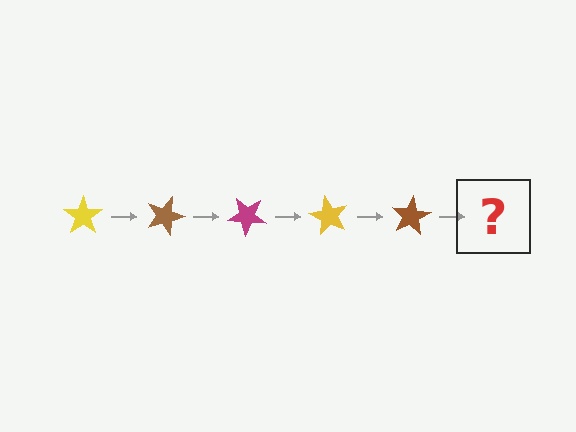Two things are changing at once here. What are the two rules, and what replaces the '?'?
The two rules are that it rotates 20 degrees each step and the color cycles through yellow, brown, and magenta. The '?' should be a magenta star, rotated 100 degrees from the start.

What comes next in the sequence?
The next element should be a magenta star, rotated 100 degrees from the start.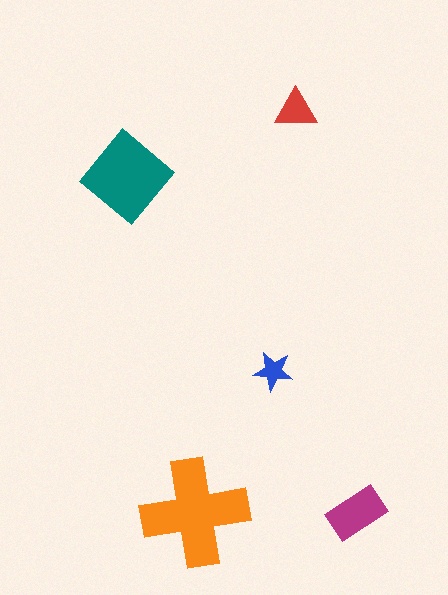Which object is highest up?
The red triangle is topmost.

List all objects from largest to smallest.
The orange cross, the teal diamond, the magenta rectangle, the red triangle, the blue star.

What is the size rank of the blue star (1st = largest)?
5th.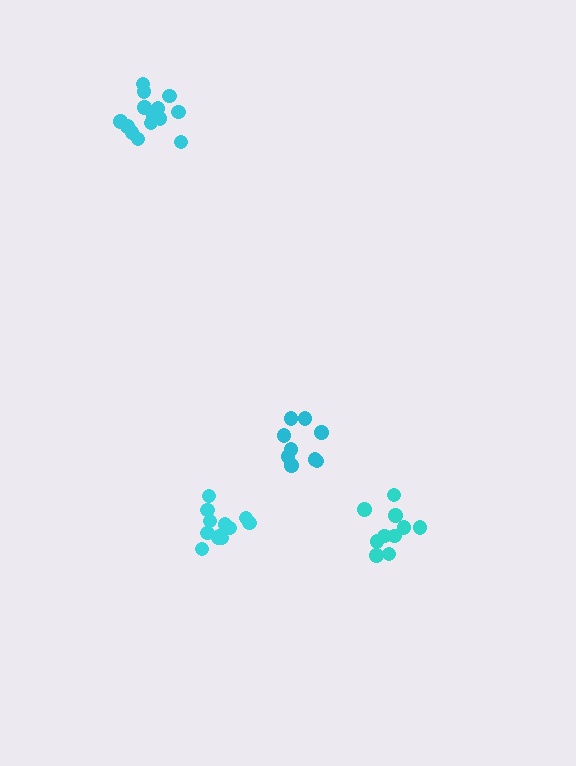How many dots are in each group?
Group 1: 9 dots, Group 2: 12 dots, Group 3: 14 dots, Group 4: 10 dots (45 total).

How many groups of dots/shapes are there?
There are 4 groups.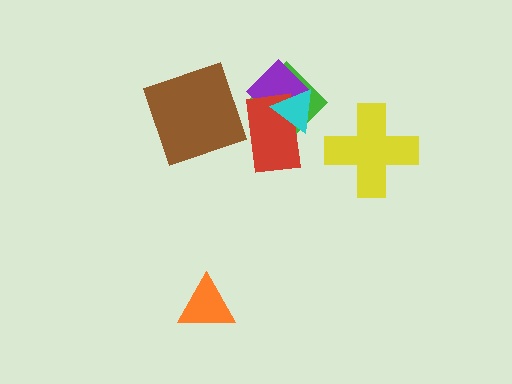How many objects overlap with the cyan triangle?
3 objects overlap with the cyan triangle.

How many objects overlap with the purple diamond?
3 objects overlap with the purple diamond.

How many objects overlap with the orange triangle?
0 objects overlap with the orange triangle.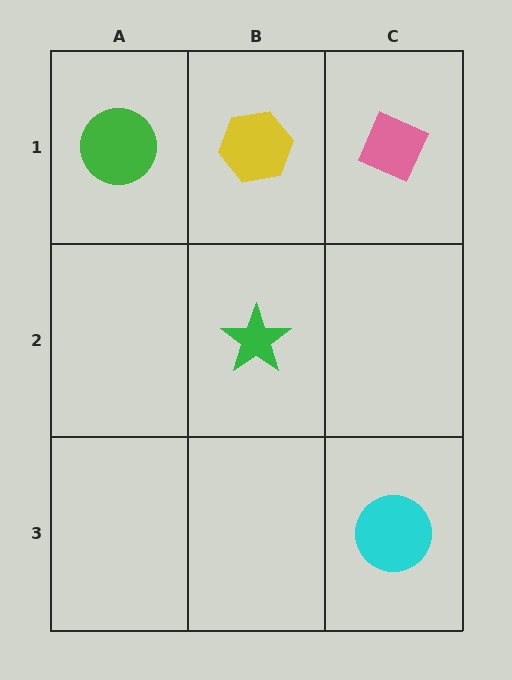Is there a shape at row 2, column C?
No, that cell is empty.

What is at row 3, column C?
A cyan circle.